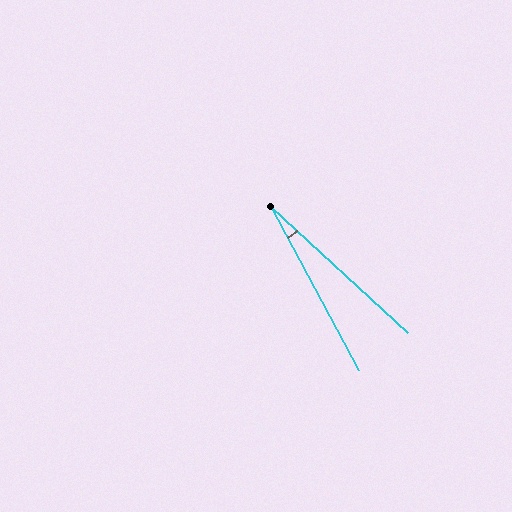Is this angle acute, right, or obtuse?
It is acute.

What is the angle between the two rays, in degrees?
Approximately 19 degrees.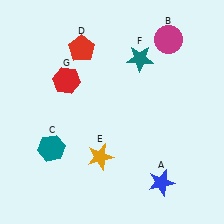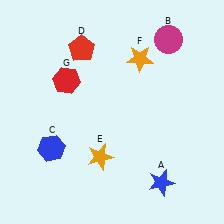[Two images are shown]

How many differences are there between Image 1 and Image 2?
There are 2 differences between the two images.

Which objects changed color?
C changed from teal to blue. F changed from teal to orange.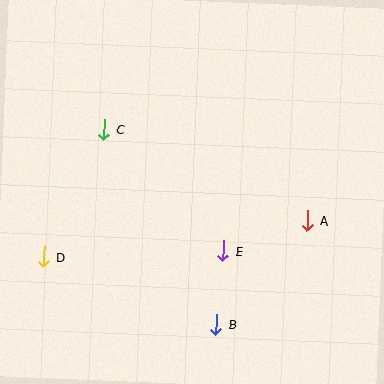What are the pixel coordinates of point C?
Point C is at (104, 130).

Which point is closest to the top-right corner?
Point A is closest to the top-right corner.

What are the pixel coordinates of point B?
Point B is at (217, 324).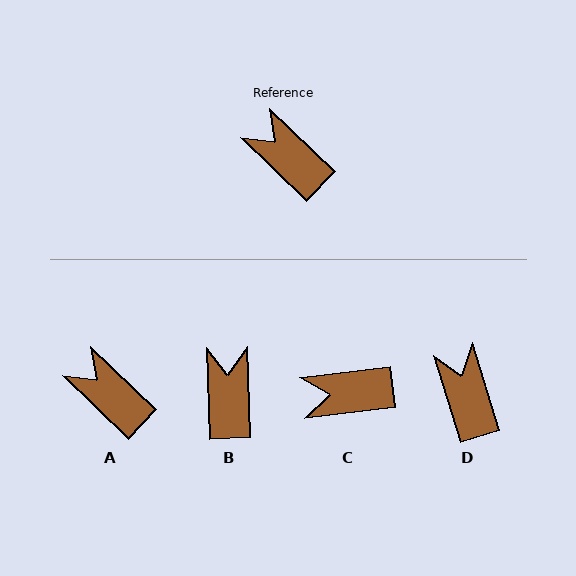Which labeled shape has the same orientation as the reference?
A.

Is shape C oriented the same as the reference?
No, it is off by about 51 degrees.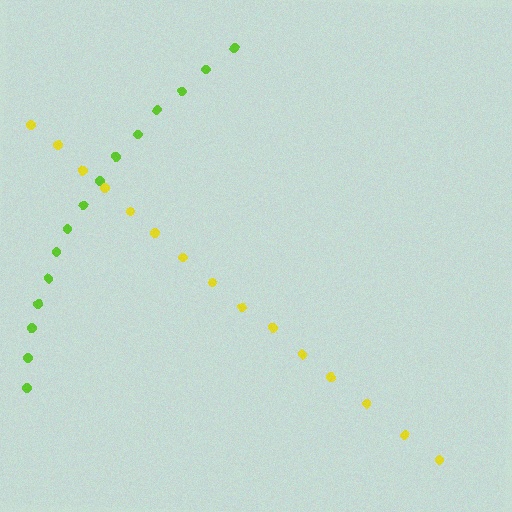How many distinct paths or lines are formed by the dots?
There are 2 distinct paths.